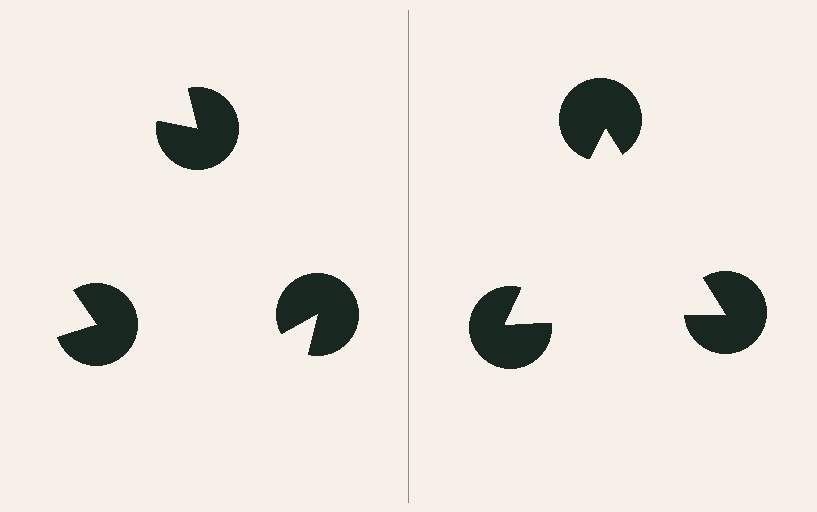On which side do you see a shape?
An illusory triangle appears on the right side. On the left side the wedge cuts are rotated, so no coherent shape forms.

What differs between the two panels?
The pac-man discs are positioned identically on both sides; only the wedge orientations differ. On the right they align to a triangle; on the left they are misaligned.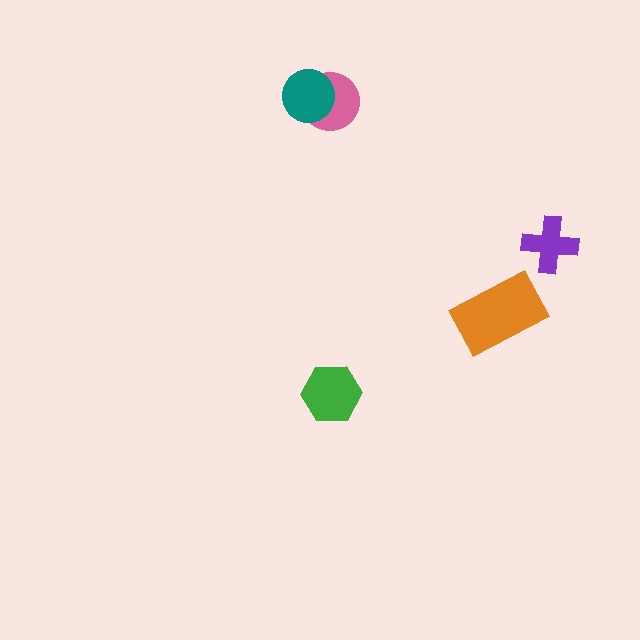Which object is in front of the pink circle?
The teal circle is in front of the pink circle.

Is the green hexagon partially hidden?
No, no other shape covers it.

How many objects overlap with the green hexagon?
0 objects overlap with the green hexagon.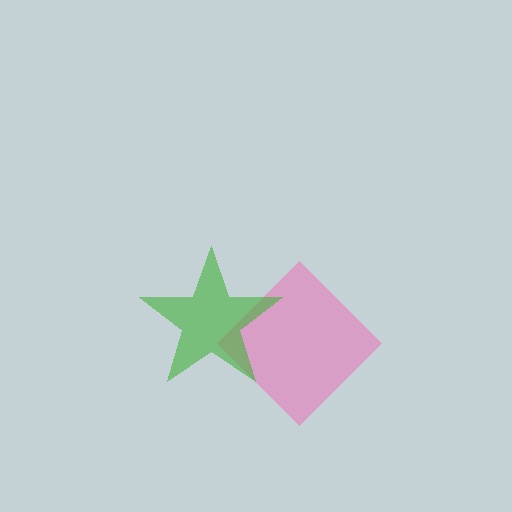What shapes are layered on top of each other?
The layered shapes are: a pink diamond, a green star.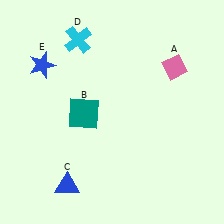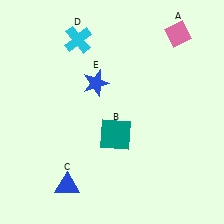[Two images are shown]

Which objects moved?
The objects that moved are: the pink diamond (A), the teal square (B), the blue star (E).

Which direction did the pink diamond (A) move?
The pink diamond (A) moved up.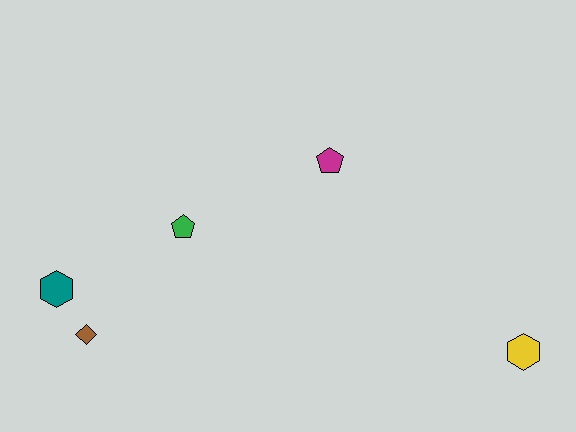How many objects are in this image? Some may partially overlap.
There are 5 objects.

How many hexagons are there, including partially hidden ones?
There are 2 hexagons.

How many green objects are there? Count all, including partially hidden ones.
There is 1 green object.